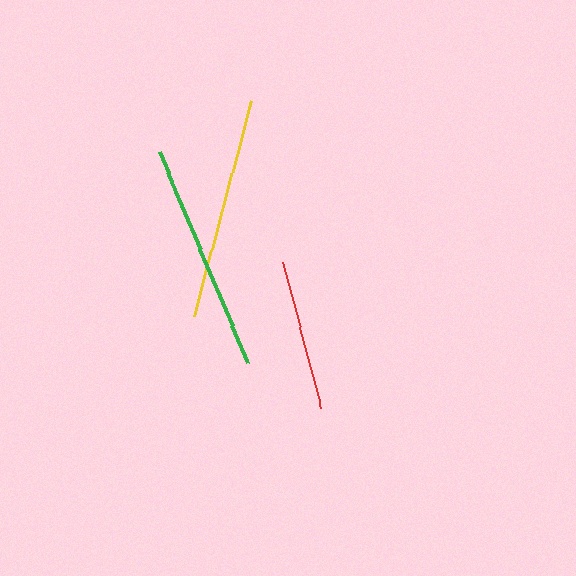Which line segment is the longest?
The green line is the longest at approximately 229 pixels.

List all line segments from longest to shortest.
From longest to shortest: green, yellow, red.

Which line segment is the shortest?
The red line is the shortest at approximately 152 pixels.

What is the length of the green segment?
The green segment is approximately 229 pixels long.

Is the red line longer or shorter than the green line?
The green line is longer than the red line.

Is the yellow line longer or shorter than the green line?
The green line is longer than the yellow line.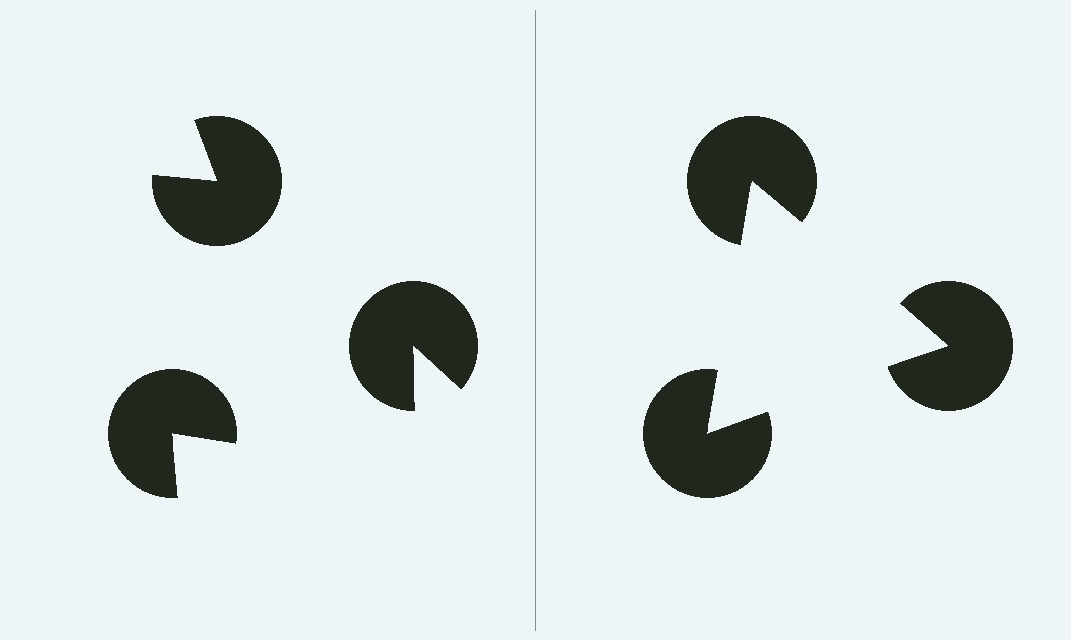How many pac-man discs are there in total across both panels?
6 — 3 on each side.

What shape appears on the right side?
An illusory triangle.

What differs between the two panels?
The pac-man discs are positioned identically on both sides; only the wedge orientations differ. On the right they align to a triangle; on the left they are misaligned.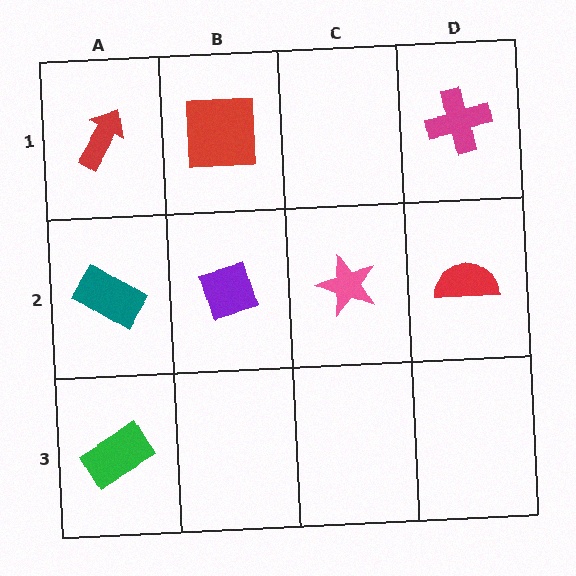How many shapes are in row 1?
3 shapes.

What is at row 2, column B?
A purple diamond.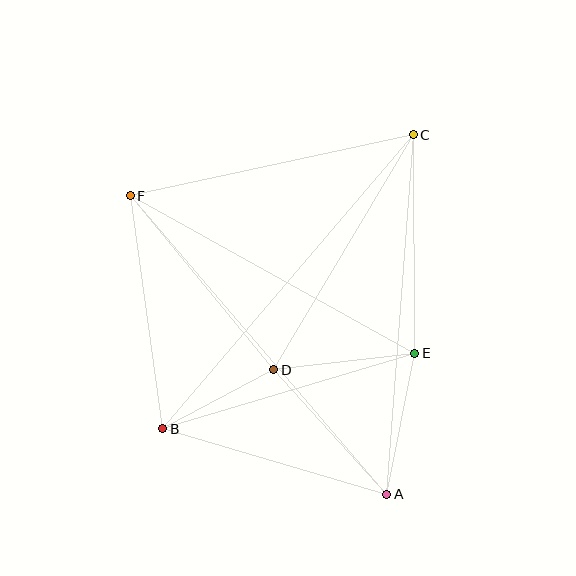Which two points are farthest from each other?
Points A and F are farthest from each other.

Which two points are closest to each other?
Points B and D are closest to each other.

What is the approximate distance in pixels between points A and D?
The distance between A and D is approximately 168 pixels.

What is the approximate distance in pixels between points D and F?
The distance between D and F is approximately 225 pixels.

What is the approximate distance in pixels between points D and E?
The distance between D and E is approximately 142 pixels.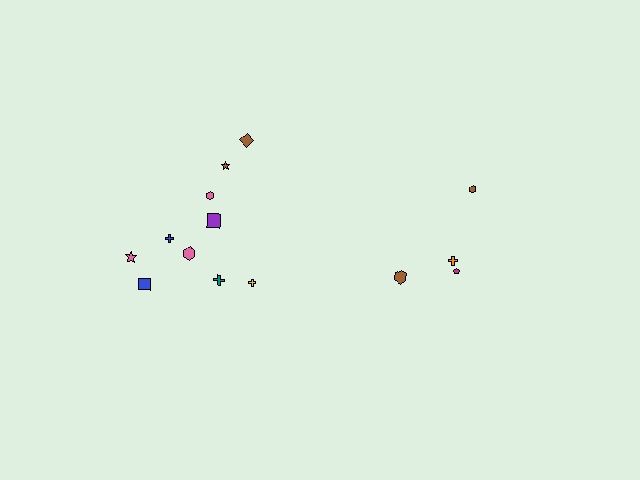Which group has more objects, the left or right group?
The left group.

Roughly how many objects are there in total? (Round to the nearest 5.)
Roughly 15 objects in total.